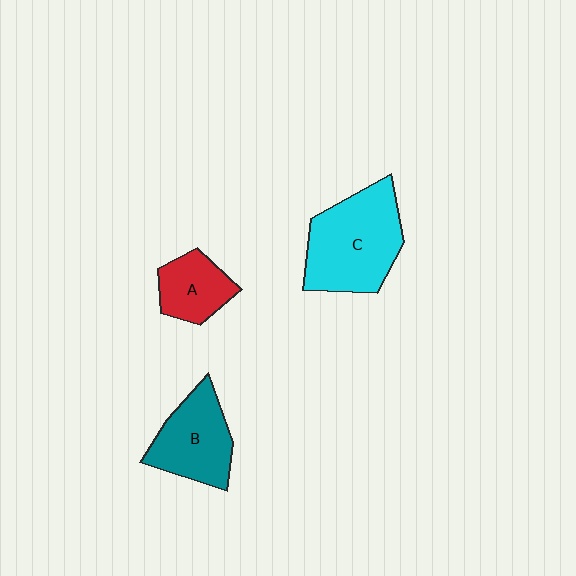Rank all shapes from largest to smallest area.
From largest to smallest: C (cyan), B (teal), A (red).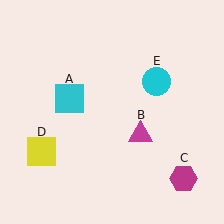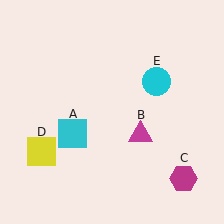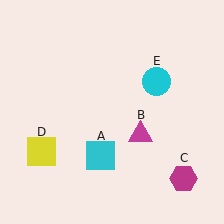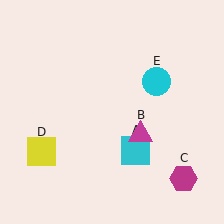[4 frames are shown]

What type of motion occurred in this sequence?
The cyan square (object A) rotated counterclockwise around the center of the scene.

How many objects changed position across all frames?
1 object changed position: cyan square (object A).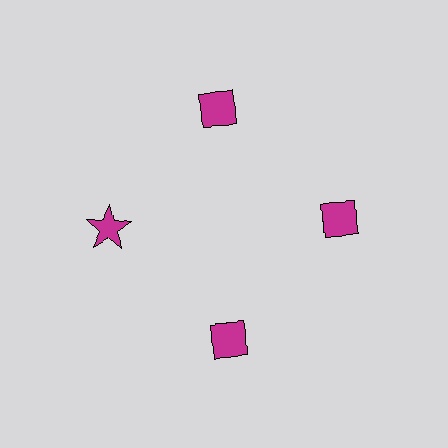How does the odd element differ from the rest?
It has a different shape: star instead of diamond.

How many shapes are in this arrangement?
There are 4 shapes arranged in a ring pattern.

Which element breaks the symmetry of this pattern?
The magenta star at roughly the 9 o'clock position breaks the symmetry. All other shapes are magenta diamonds.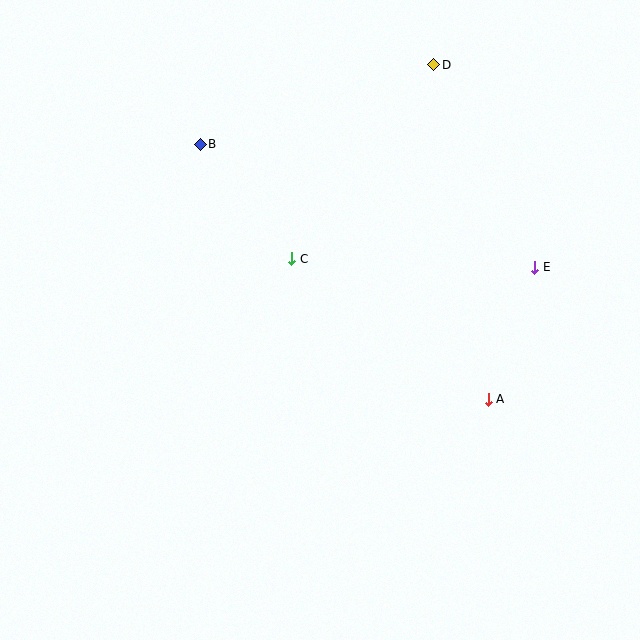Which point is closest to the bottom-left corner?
Point C is closest to the bottom-left corner.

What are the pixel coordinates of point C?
Point C is at (292, 259).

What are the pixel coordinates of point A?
Point A is at (488, 399).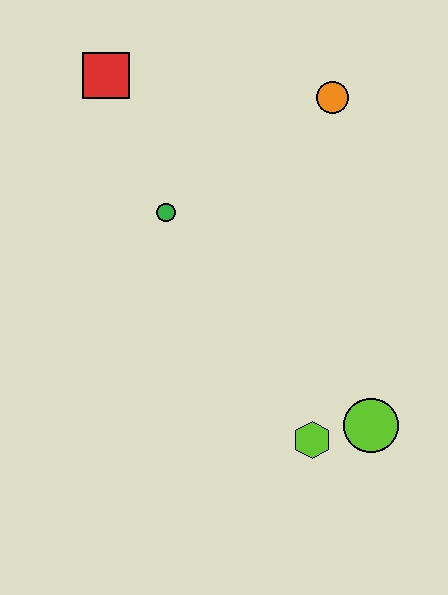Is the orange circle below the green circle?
No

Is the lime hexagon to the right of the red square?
Yes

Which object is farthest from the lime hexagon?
The red square is farthest from the lime hexagon.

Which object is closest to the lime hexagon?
The lime circle is closest to the lime hexagon.